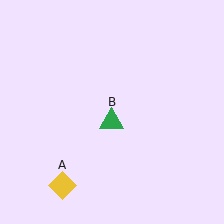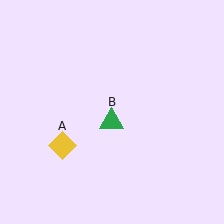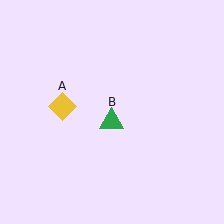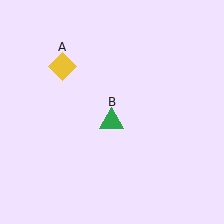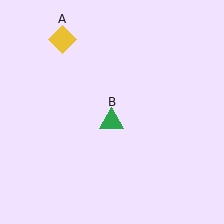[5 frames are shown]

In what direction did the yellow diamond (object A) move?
The yellow diamond (object A) moved up.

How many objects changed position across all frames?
1 object changed position: yellow diamond (object A).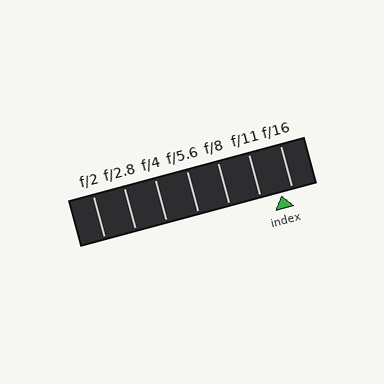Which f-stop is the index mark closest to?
The index mark is closest to f/16.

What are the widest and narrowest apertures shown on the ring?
The widest aperture shown is f/2 and the narrowest is f/16.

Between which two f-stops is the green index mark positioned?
The index mark is between f/11 and f/16.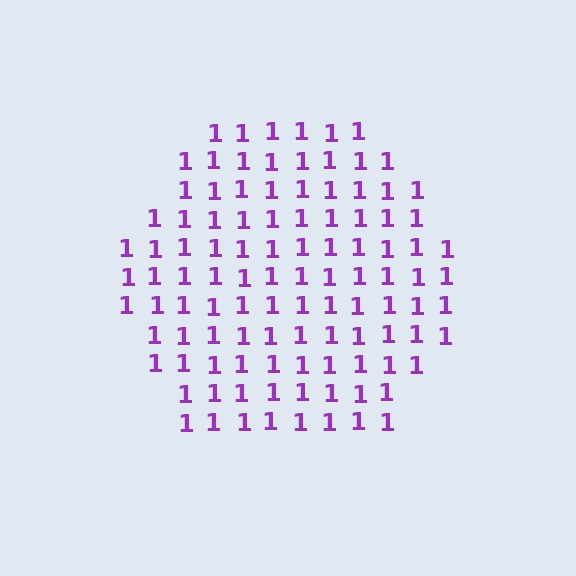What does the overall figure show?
The overall figure shows a hexagon.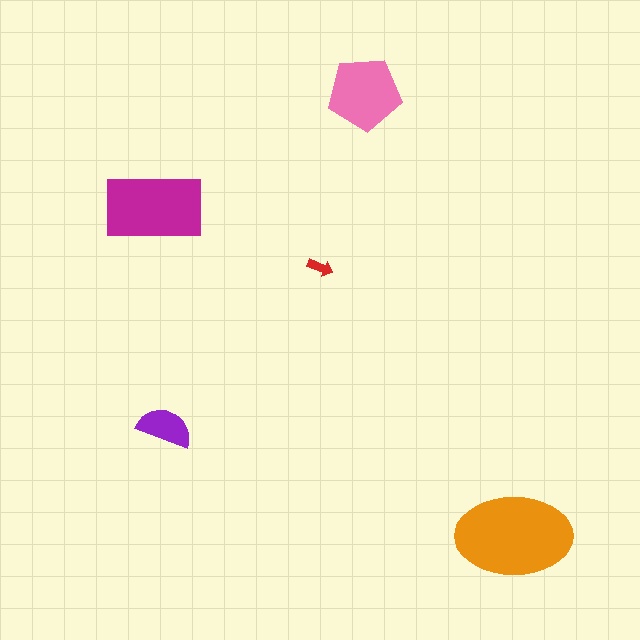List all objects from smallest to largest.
The red arrow, the purple semicircle, the pink pentagon, the magenta rectangle, the orange ellipse.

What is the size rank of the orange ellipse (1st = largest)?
1st.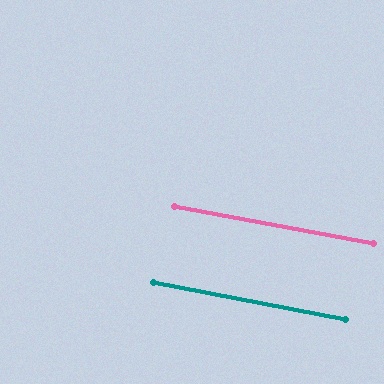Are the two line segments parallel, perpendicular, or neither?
Parallel — their directions differ by only 0.7°.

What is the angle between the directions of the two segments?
Approximately 1 degree.